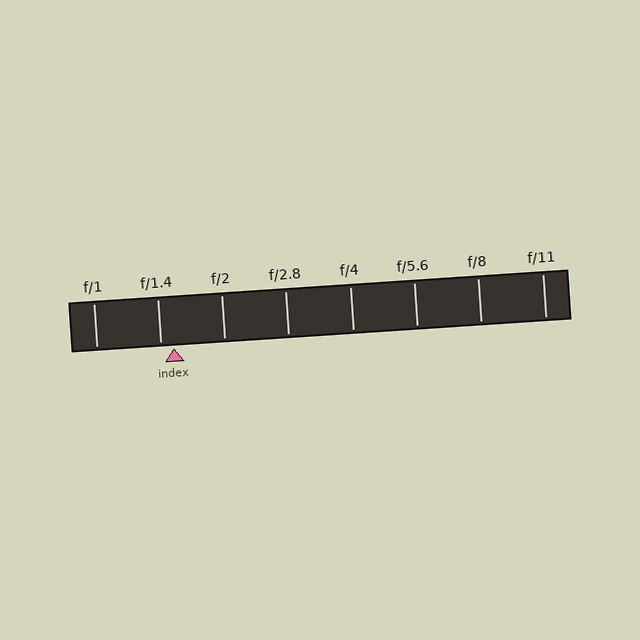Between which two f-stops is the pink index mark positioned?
The index mark is between f/1.4 and f/2.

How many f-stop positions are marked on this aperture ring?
There are 8 f-stop positions marked.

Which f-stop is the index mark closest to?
The index mark is closest to f/1.4.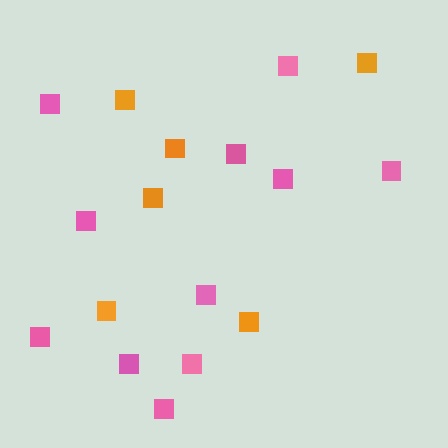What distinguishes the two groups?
There are 2 groups: one group of orange squares (6) and one group of pink squares (11).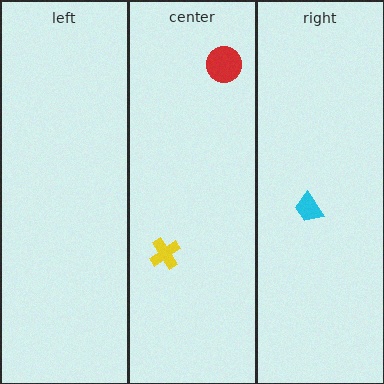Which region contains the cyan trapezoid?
The right region.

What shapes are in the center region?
The red circle, the yellow cross.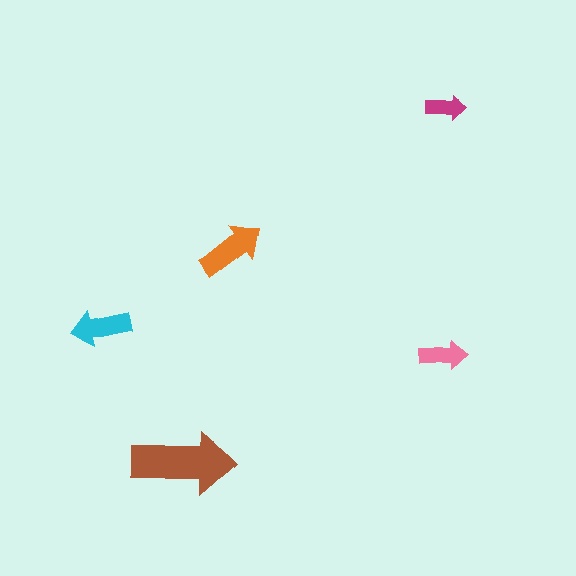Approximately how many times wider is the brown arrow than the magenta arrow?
About 2.5 times wider.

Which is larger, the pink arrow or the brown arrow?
The brown one.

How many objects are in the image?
There are 5 objects in the image.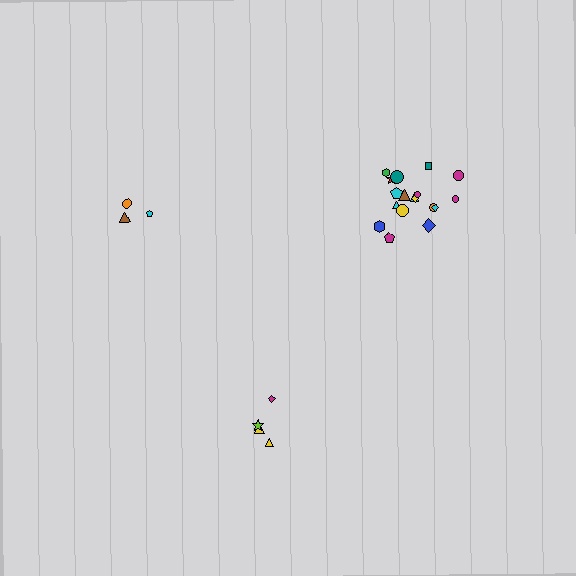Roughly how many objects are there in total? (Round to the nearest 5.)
Roughly 25 objects in total.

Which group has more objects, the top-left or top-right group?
The top-right group.